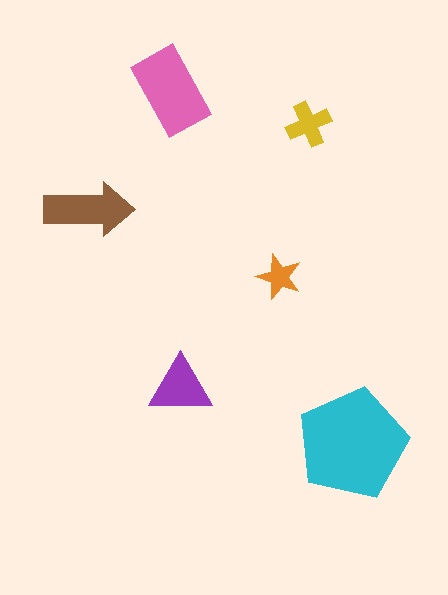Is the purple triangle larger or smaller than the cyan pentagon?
Smaller.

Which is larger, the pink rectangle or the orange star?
The pink rectangle.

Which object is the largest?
The cyan pentagon.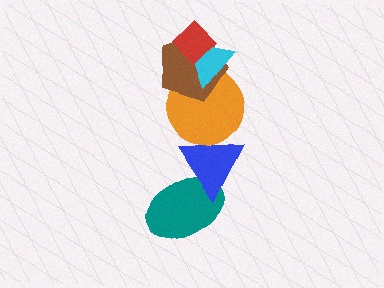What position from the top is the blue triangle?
The blue triangle is 5th from the top.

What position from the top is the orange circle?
The orange circle is 4th from the top.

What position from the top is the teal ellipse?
The teal ellipse is 6th from the top.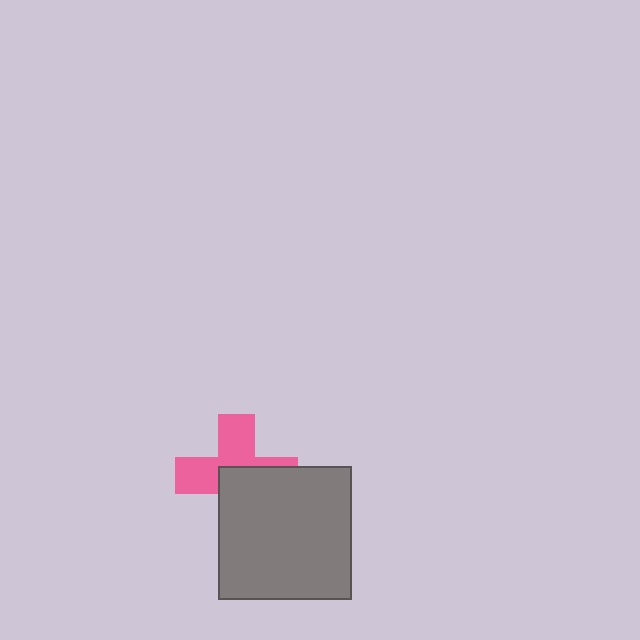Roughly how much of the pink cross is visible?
About half of it is visible (roughly 49%).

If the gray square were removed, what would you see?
You would see the complete pink cross.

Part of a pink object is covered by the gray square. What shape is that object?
It is a cross.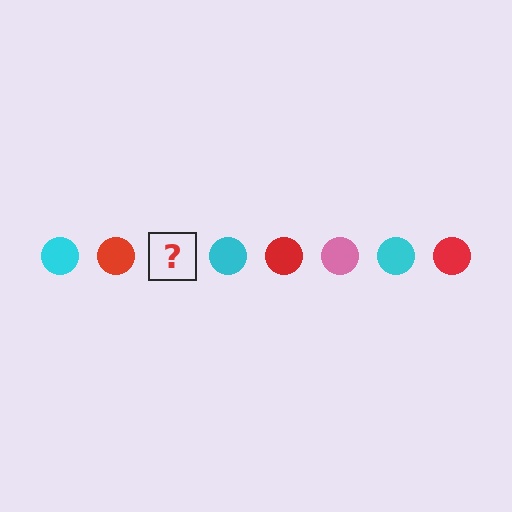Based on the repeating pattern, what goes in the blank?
The blank should be a pink circle.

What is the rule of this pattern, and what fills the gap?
The rule is that the pattern cycles through cyan, red, pink circles. The gap should be filled with a pink circle.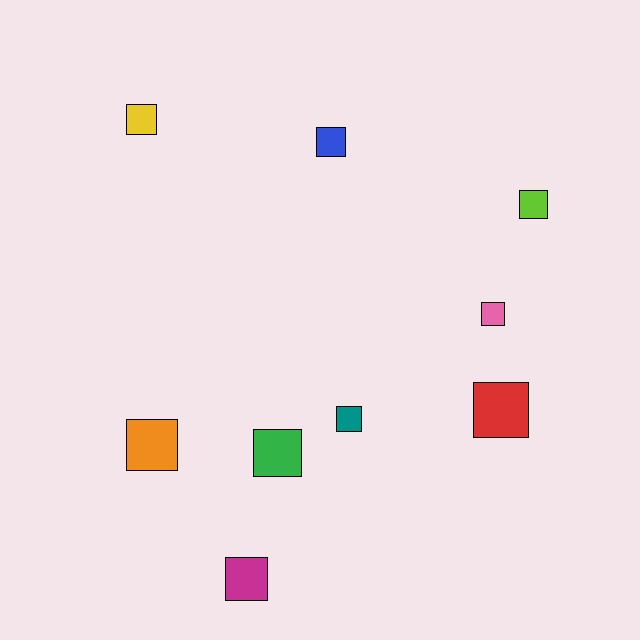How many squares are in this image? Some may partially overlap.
There are 9 squares.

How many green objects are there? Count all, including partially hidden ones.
There is 1 green object.